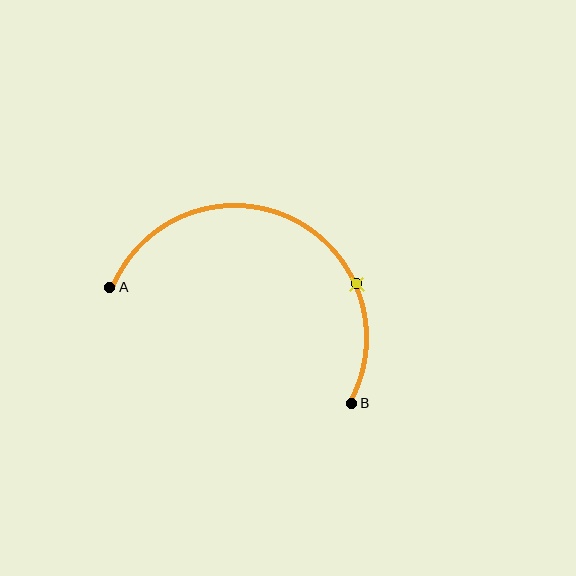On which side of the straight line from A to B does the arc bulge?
The arc bulges above the straight line connecting A and B.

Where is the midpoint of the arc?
The arc midpoint is the point on the curve farthest from the straight line joining A and B. It sits above that line.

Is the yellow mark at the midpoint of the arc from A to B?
No. The yellow mark lies on the arc but is closer to endpoint B. The arc midpoint would be at the point on the curve equidistant along the arc from both A and B.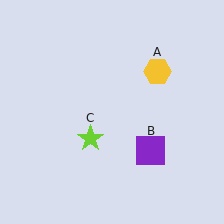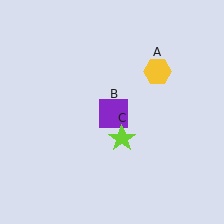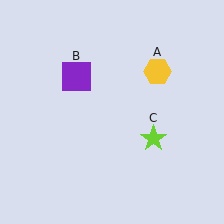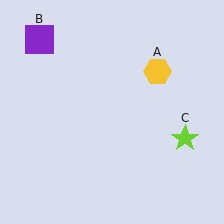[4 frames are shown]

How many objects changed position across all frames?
2 objects changed position: purple square (object B), lime star (object C).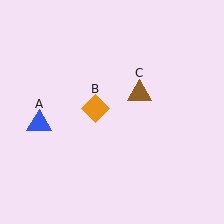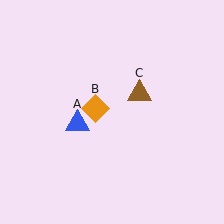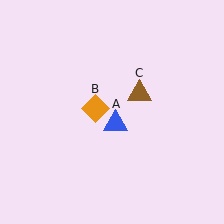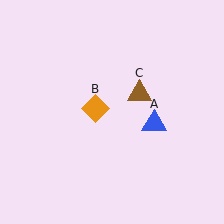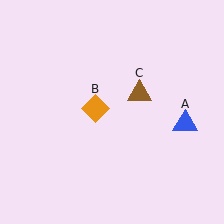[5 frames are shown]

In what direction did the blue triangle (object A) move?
The blue triangle (object A) moved right.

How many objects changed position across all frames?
1 object changed position: blue triangle (object A).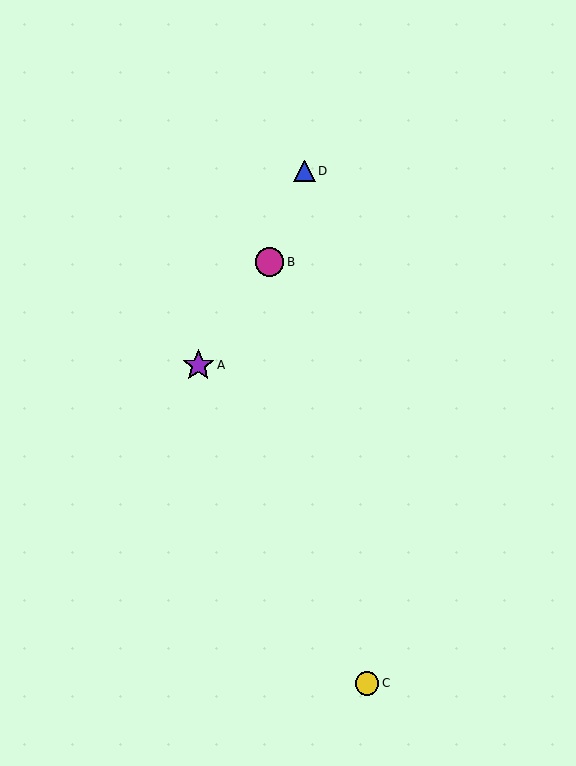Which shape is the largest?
The purple star (labeled A) is the largest.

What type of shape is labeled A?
Shape A is a purple star.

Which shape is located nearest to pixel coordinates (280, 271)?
The magenta circle (labeled B) at (270, 262) is nearest to that location.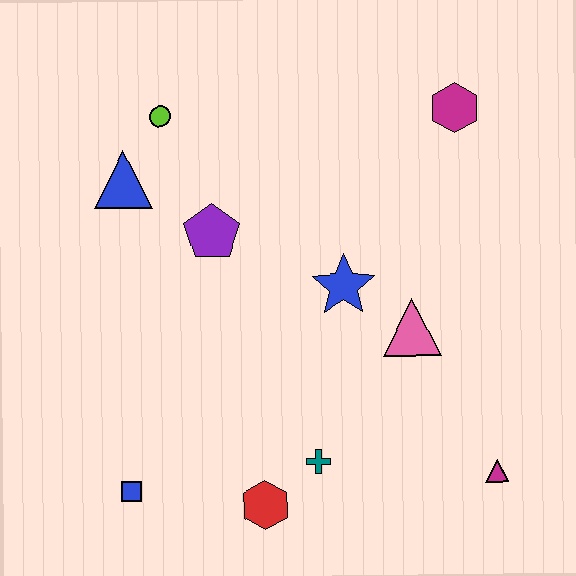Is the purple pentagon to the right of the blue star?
No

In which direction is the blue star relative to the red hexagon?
The blue star is above the red hexagon.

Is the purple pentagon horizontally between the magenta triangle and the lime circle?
Yes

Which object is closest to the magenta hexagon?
The blue star is closest to the magenta hexagon.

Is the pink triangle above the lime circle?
No